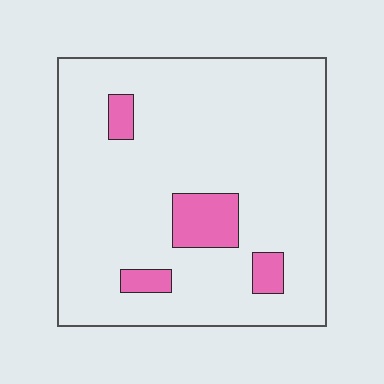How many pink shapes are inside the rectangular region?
4.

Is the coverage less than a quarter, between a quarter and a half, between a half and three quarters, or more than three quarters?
Less than a quarter.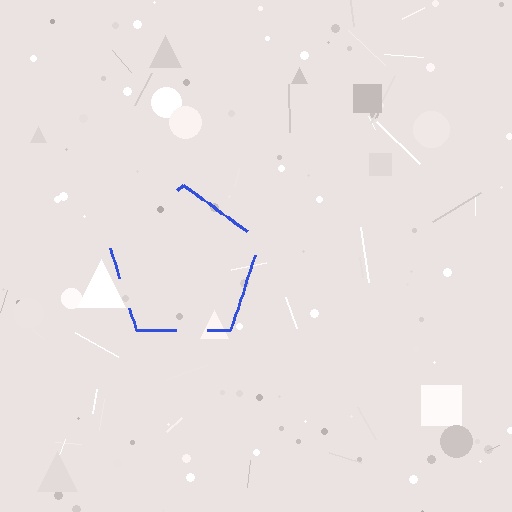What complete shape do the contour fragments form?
The contour fragments form a pentagon.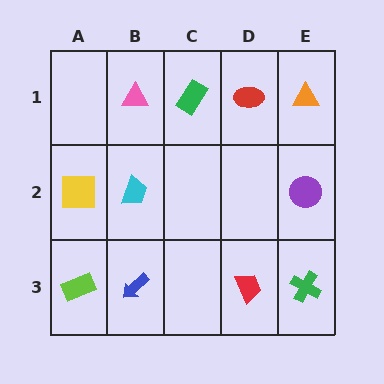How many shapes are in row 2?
3 shapes.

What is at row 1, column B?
A pink triangle.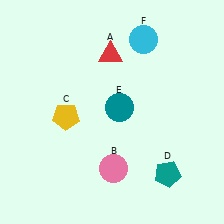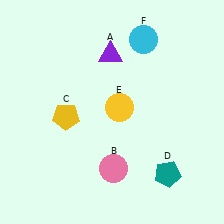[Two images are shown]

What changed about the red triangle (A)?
In Image 1, A is red. In Image 2, it changed to purple.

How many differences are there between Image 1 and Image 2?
There are 2 differences between the two images.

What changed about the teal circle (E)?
In Image 1, E is teal. In Image 2, it changed to yellow.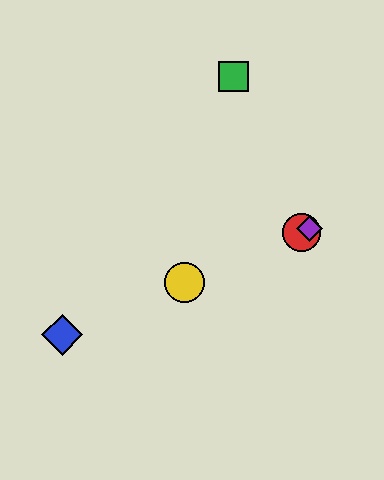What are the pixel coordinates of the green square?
The green square is at (233, 76).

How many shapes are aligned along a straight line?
4 shapes (the red circle, the blue diamond, the yellow circle, the purple diamond) are aligned along a straight line.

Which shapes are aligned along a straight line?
The red circle, the blue diamond, the yellow circle, the purple diamond are aligned along a straight line.